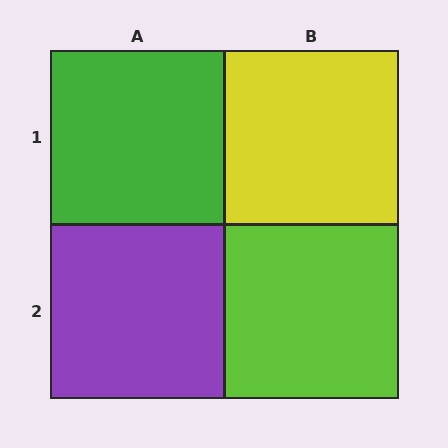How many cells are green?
1 cell is green.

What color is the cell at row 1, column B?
Yellow.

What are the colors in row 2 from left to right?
Purple, lime.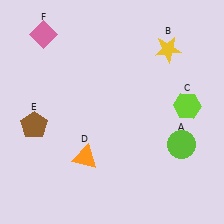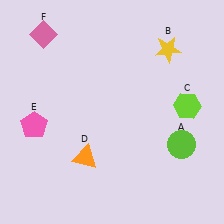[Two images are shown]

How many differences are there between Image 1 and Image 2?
There is 1 difference between the two images.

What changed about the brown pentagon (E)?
In Image 1, E is brown. In Image 2, it changed to pink.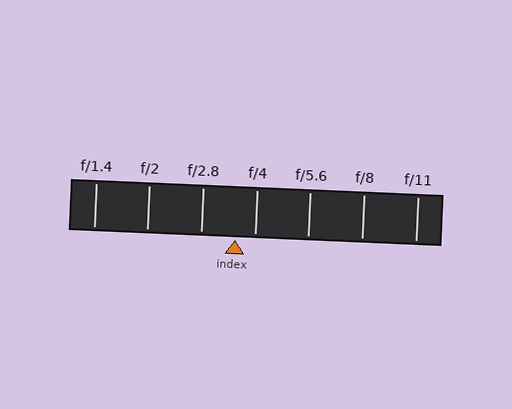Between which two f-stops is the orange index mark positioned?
The index mark is between f/2.8 and f/4.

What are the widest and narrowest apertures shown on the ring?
The widest aperture shown is f/1.4 and the narrowest is f/11.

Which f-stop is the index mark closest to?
The index mark is closest to f/4.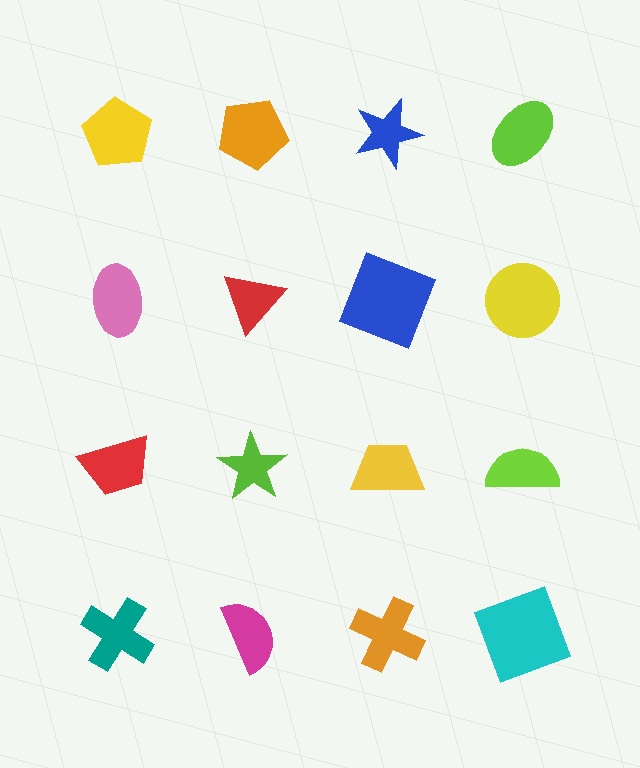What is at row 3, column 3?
A yellow trapezoid.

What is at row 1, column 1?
A yellow pentagon.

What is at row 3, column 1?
A red trapezoid.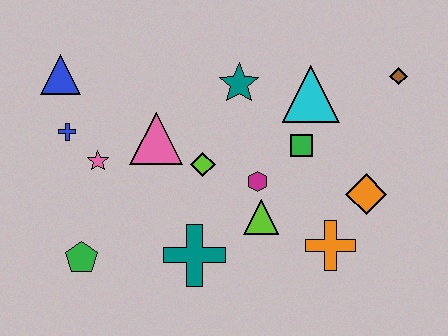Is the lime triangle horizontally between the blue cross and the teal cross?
No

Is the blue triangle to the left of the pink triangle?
Yes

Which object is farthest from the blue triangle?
The brown diamond is farthest from the blue triangle.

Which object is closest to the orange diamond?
The orange cross is closest to the orange diamond.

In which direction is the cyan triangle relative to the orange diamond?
The cyan triangle is above the orange diamond.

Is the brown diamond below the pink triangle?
No